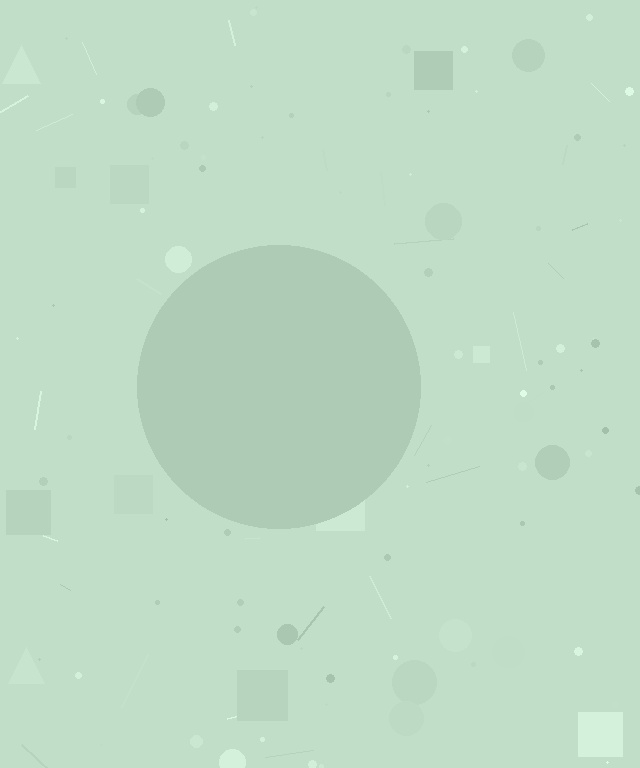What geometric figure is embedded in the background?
A circle is embedded in the background.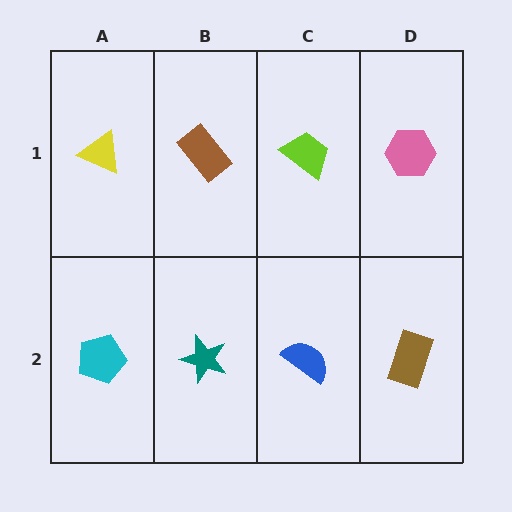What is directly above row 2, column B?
A brown rectangle.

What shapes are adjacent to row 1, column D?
A brown rectangle (row 2, column D), a lime trapezoid (row 1, column C).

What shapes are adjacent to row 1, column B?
A teal star (row 2, column B), a yellow triangle (row 1, column A), a lime trapezoid (row 1, column C).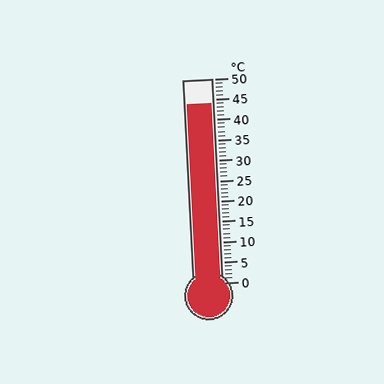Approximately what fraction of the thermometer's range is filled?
The thermometer is filled to approximately 90% of its range.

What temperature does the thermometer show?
The thermometer shows approximately 44°C.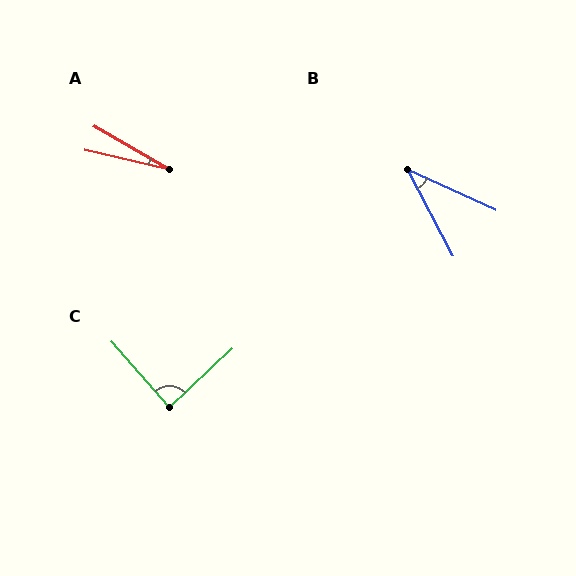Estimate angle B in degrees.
Approximately 37 degrees.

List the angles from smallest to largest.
A (17°), B (37°), C (88°).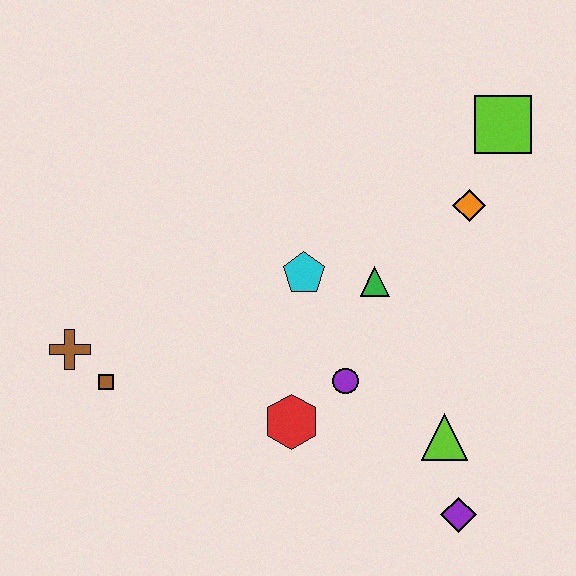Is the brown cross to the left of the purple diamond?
Yes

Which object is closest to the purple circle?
The red hexagon is closest to the purple circle.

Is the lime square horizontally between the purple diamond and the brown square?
No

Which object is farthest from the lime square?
The brown cross is farthest from the lime square.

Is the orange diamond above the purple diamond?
Yes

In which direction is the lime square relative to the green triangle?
The lime square is above the green triangle.